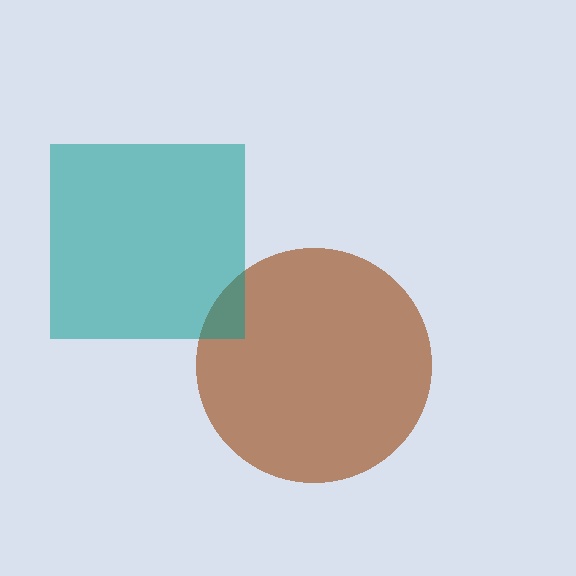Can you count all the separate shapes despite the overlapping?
Yes, there are 2 separate shapes.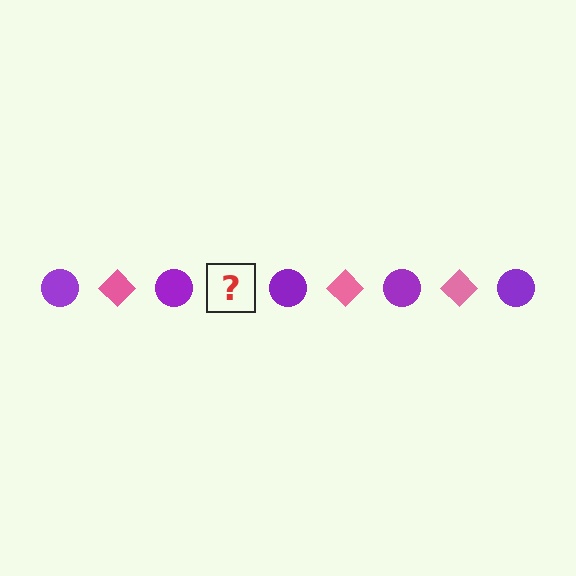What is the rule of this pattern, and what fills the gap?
The rule is that the pattern alternates between purple circle and pink diamond. The gap should be filled with a pink diamond.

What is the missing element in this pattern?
The missing element is a pink diamond.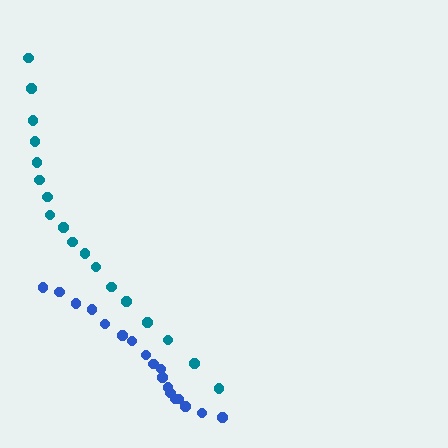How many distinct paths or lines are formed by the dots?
There are 2 distinct paths.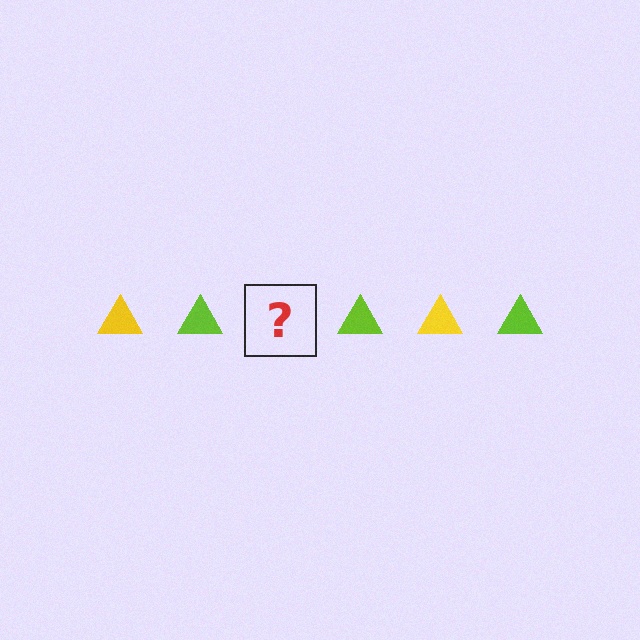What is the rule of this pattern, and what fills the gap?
The rule is that the pattern cycles through yellow, lime triangles. The gap should be filled with a yellow triangle.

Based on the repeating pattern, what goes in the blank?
The blank should be a yellow triangle.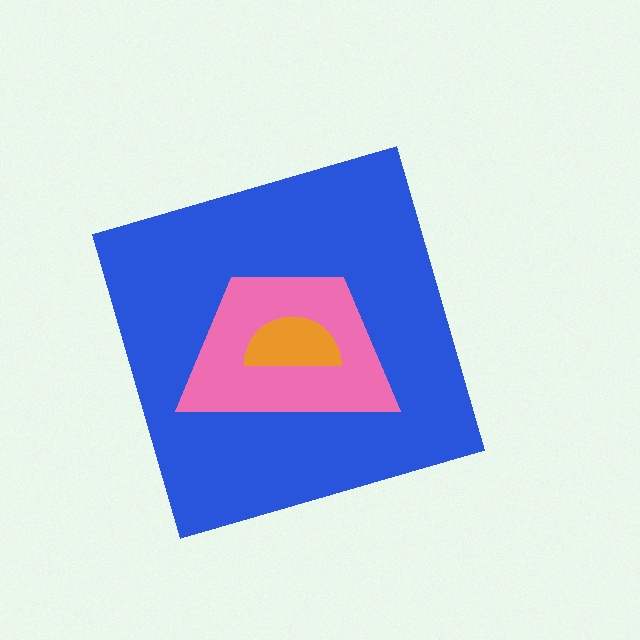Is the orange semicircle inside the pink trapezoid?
Yes.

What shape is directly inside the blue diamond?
The pink trapezoid.